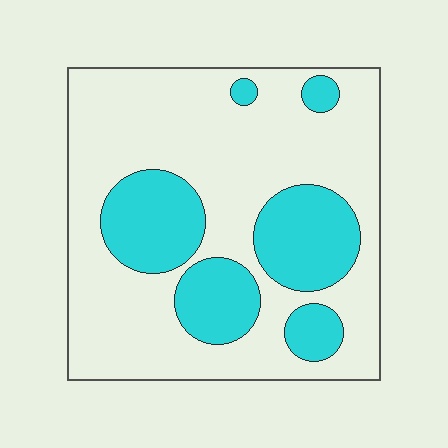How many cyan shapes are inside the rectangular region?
6.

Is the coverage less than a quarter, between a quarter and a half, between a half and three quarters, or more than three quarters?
Between a quarter and a half.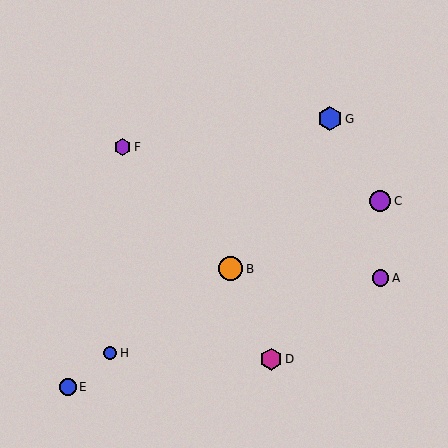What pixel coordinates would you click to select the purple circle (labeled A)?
Click at (381, 278) to select the purple circle A.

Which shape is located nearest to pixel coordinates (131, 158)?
The purple hexagon (labeled F) at (123, 147) is nearest to that location.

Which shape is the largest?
The blue hexagon (labeled G) is the largest.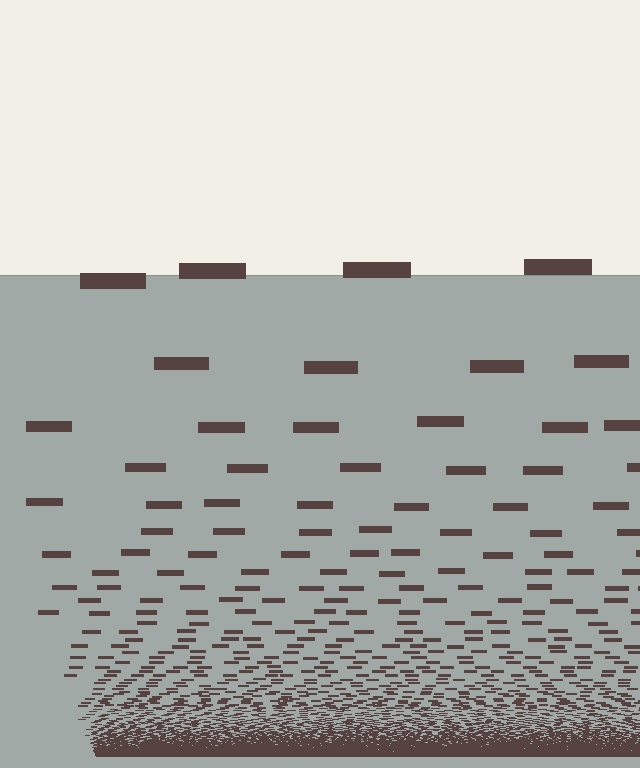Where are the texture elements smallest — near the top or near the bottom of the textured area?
Near the bottom.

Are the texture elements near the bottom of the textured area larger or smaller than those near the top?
Smaller. The gradient is inverted — elements near the bottom are smaller and denser.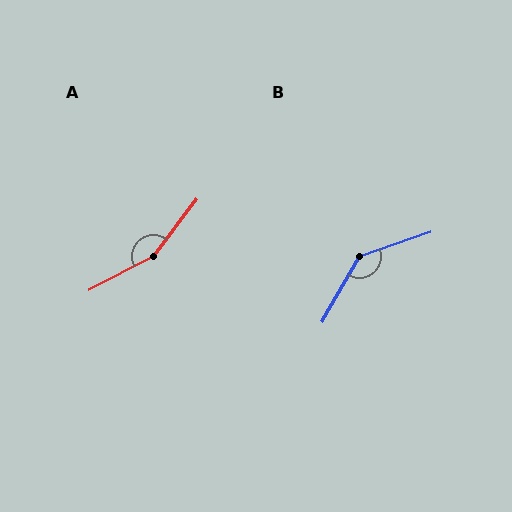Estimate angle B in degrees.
Approximately 139 degrees.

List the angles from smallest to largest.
B (139°), A (155°).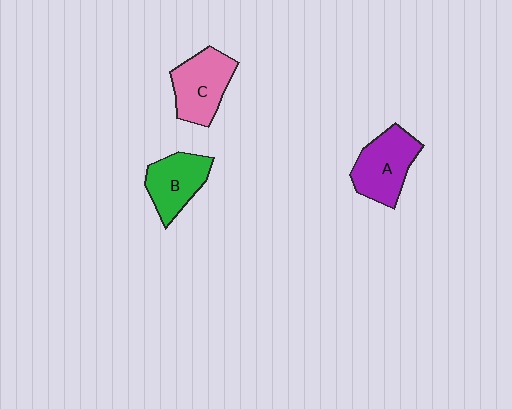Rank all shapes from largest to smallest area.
From largest to smallest: A (purple), C (pink), B (green).